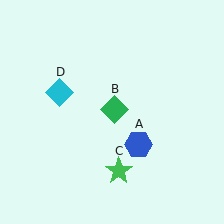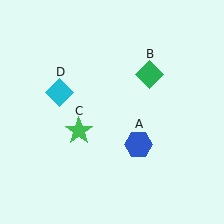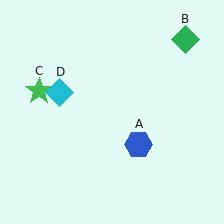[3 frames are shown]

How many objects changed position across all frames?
2 objects changed position: green diamond (object B), green star (object C).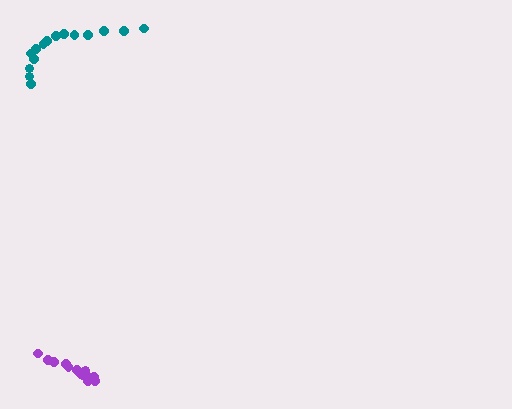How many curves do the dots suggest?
There are 2 distinct paths.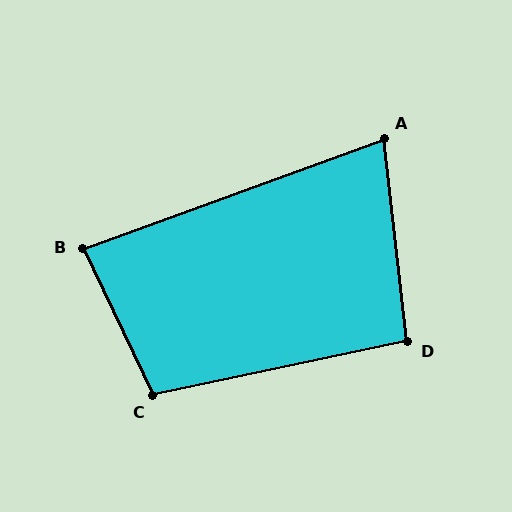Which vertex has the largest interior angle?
C, at approximately 103 degrees.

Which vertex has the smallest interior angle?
A, at approximately 77 degrees.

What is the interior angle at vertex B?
Approximately 84 degrees (acute).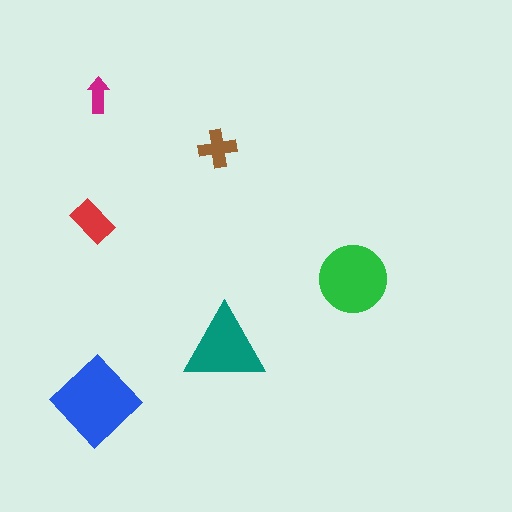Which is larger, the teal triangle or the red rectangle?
The teal triangle.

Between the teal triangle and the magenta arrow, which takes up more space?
The teal triangle.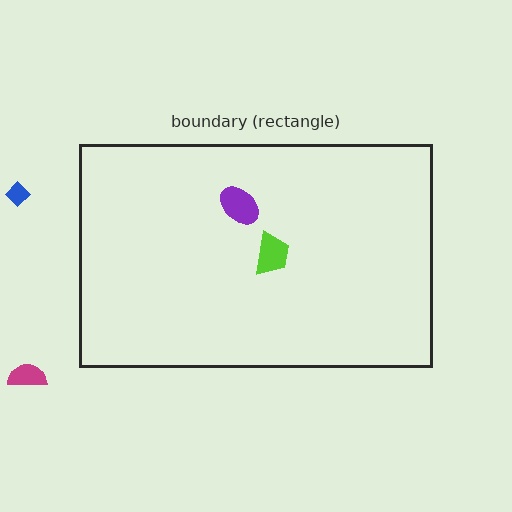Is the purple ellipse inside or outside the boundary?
Inside.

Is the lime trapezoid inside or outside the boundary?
Inside.